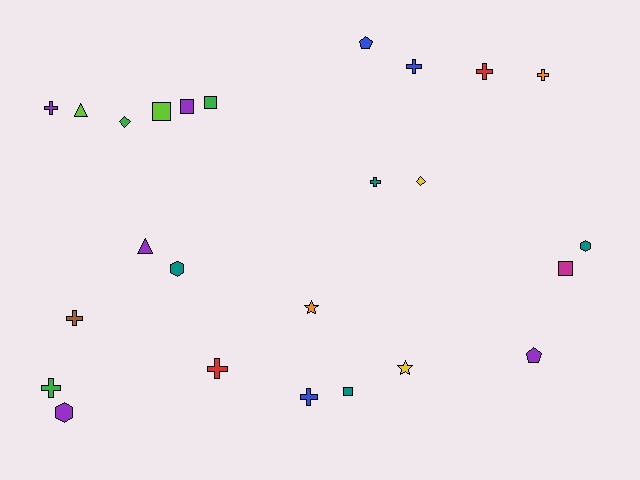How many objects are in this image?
There are 25 objects.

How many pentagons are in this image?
There are 2 pentagons.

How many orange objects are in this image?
There are 2 orange objects.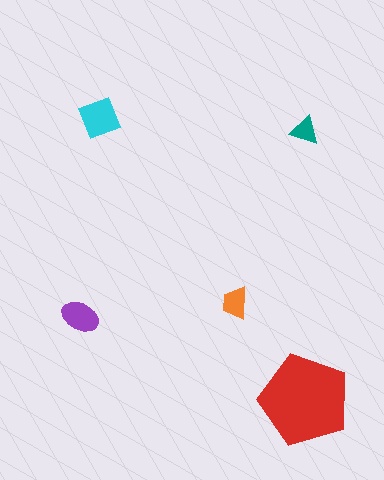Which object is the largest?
The red pentagon.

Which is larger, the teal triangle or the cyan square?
The cyan square.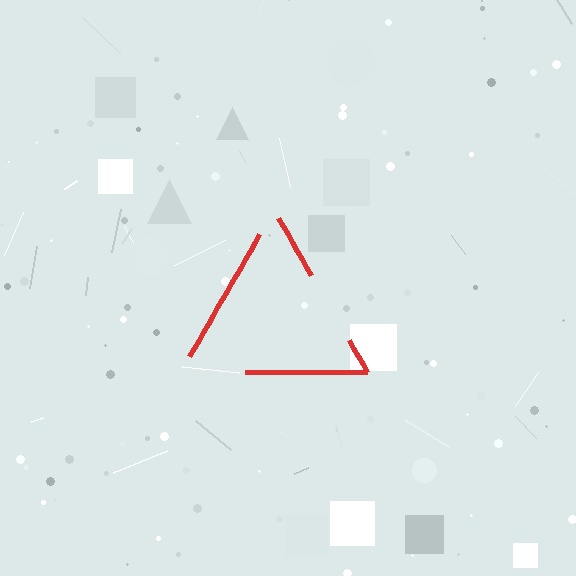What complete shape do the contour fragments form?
The contour fragments form a triangle.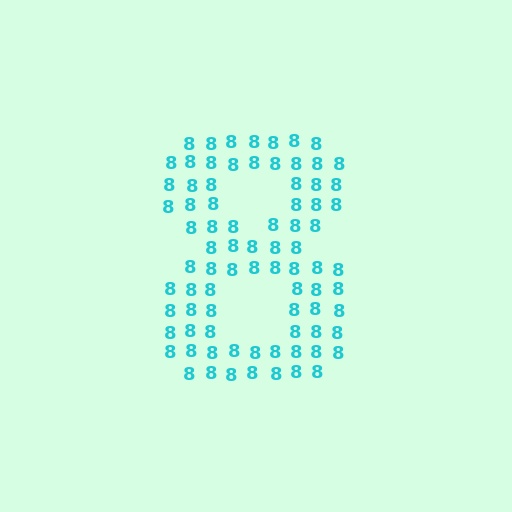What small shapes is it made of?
It is made of small digit 8's.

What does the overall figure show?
The overall figure shows the digit 8.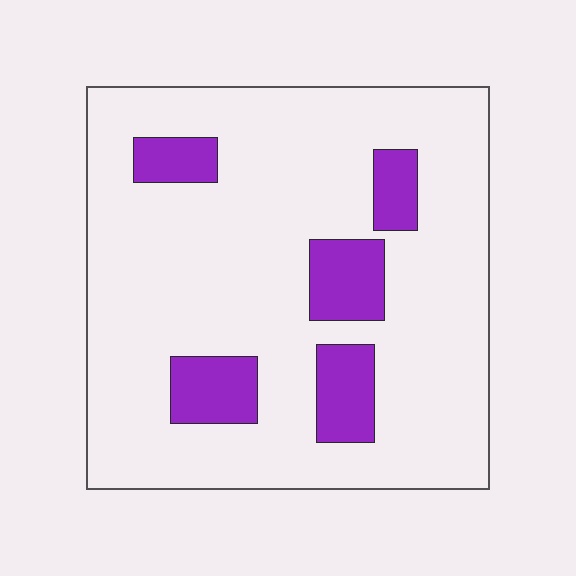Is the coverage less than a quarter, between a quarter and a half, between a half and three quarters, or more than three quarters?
Less than a quarter.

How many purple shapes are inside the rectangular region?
5.